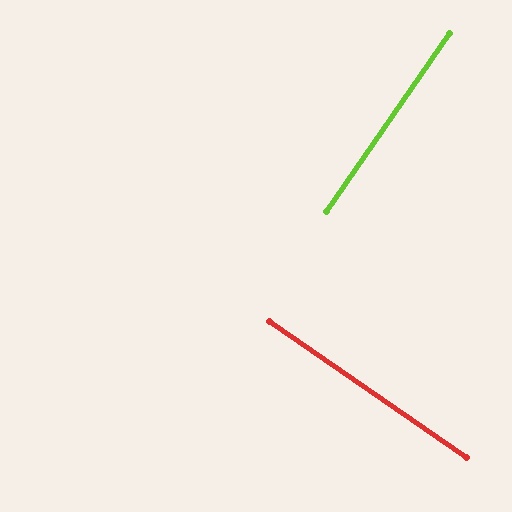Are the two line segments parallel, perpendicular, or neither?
Perpendicular — they meet at approximately 90°.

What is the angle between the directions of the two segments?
Approximately 90 degrees.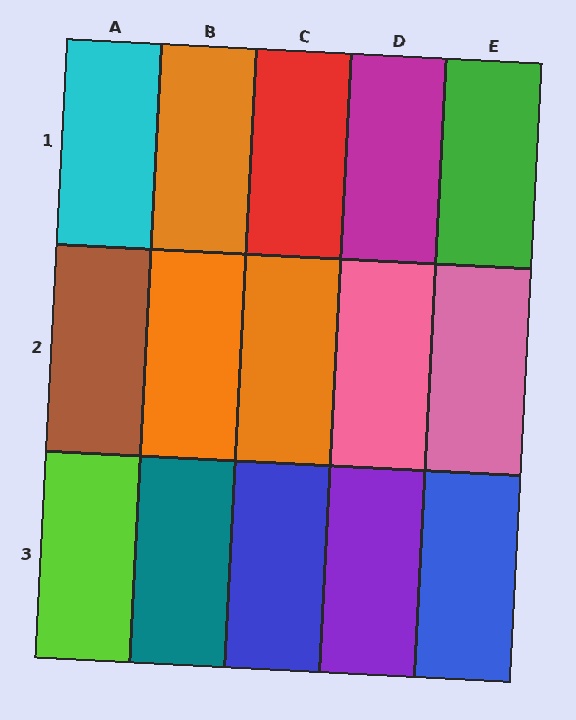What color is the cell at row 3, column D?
Purple.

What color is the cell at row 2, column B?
Orange.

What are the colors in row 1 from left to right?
Cyan, orange, red, magenta, green.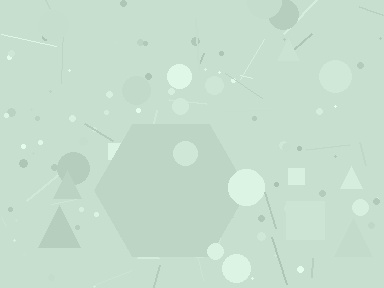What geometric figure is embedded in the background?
A hexagon is embedded in the background.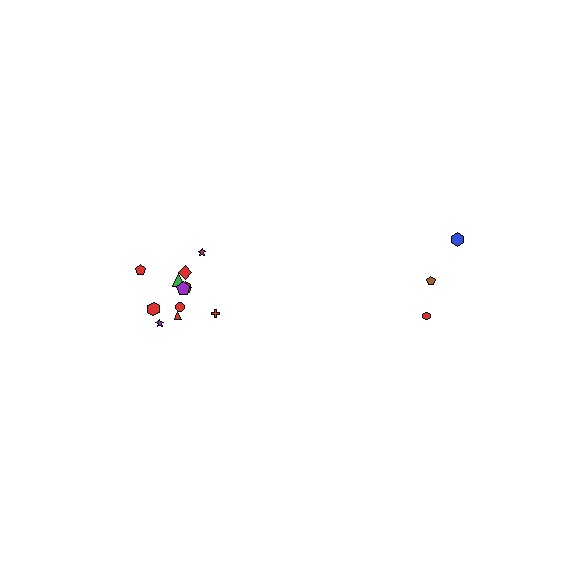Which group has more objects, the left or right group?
The left group.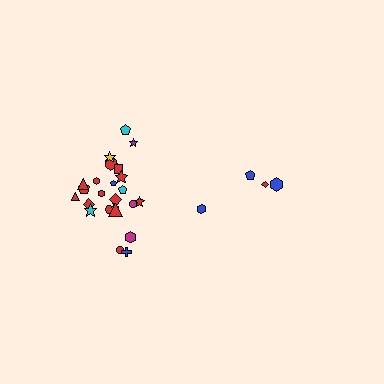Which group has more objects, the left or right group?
The left group.